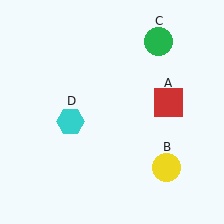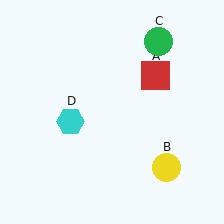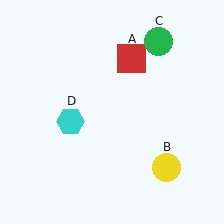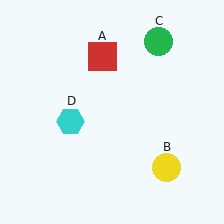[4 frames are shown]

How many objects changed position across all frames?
1 object changed position: red square (object A).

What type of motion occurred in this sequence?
The red square (object A) rotated counterclockwise around the center of the scene.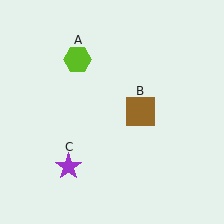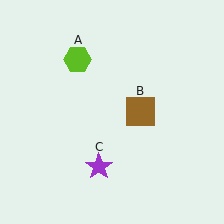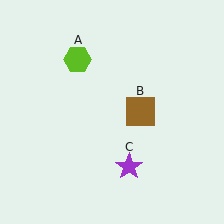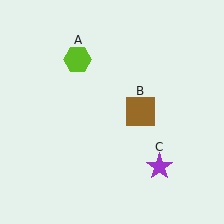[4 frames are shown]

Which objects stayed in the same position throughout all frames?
Lime hexagon (object A) and brown square (object B) remained stationary.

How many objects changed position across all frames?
1 object changed position: purple star (object C).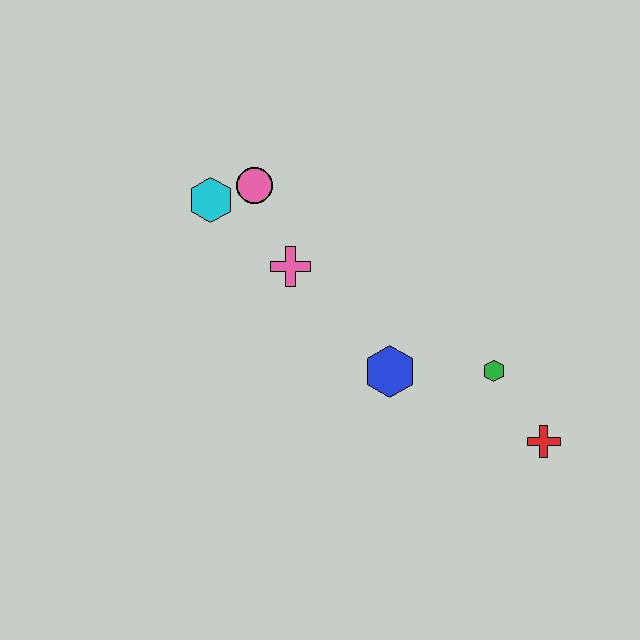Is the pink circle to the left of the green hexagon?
Yes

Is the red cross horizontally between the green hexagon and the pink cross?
No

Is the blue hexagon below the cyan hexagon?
Yes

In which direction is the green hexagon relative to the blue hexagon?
The green hexagon is to the right of the blue hexagon.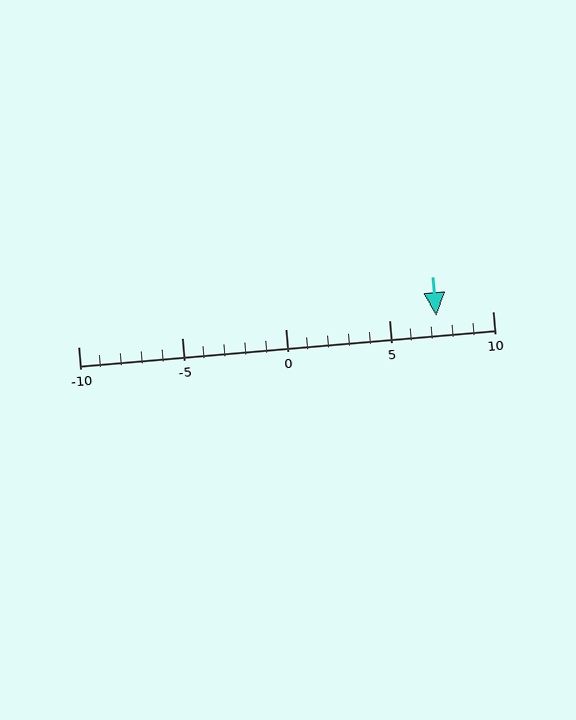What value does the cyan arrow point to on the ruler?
The cyan arrow points to approximately 7.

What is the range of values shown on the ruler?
The ruler shows values from -10 to 10.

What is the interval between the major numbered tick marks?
The major tick marks are spaced 5 units apart.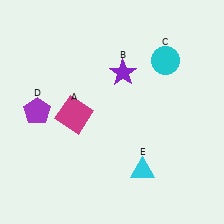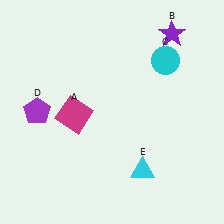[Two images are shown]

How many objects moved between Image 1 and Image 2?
1 object moved between the two images.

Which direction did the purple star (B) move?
The purple star (B) moved right.